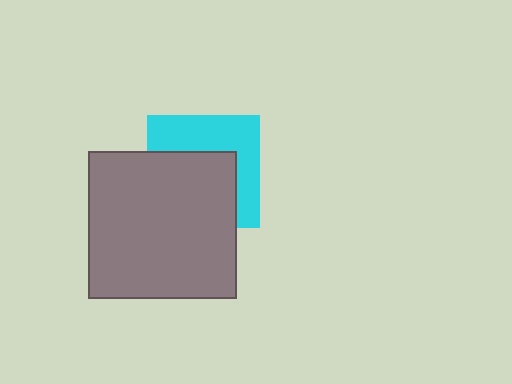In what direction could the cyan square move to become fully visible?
The cyan square could move toward the upper-right. That would shift it out from behind the gray square entirely.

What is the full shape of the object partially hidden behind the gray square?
The partially hidden object is a cyan square.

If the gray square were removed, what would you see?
You would see the complete cyan square.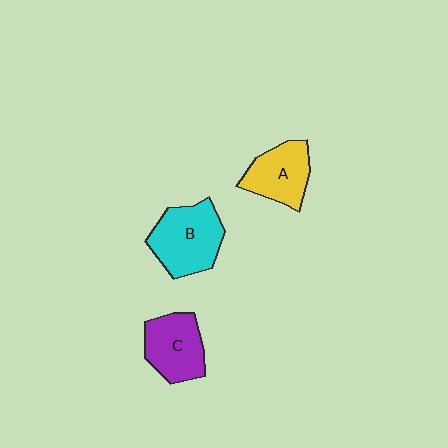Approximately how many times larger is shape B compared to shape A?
Approximately 1.3 times.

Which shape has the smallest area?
Shape A (yellow).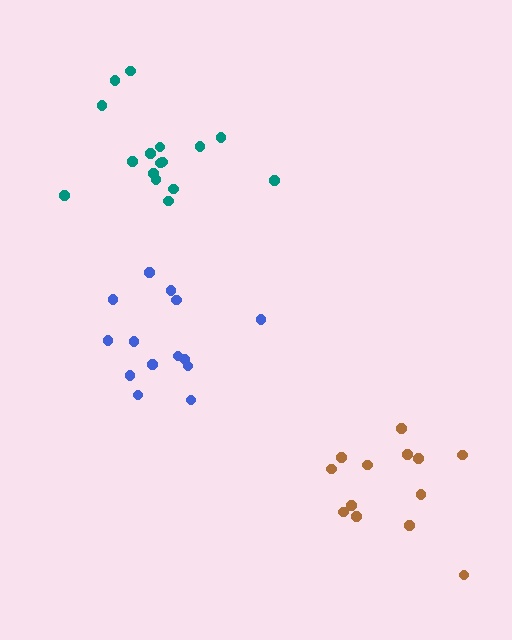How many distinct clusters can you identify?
There are 3 distinct clusters.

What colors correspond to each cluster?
The clusters are colored: brown, blue, teal.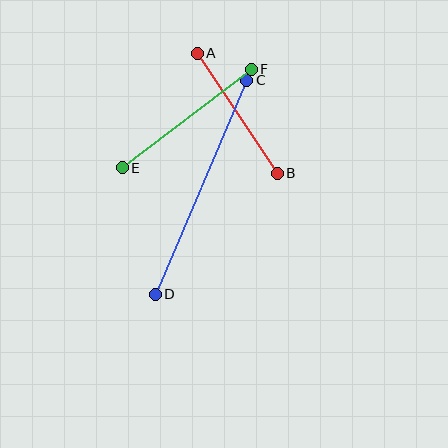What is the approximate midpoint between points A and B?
The midpoint is at approximately (237, 113) pixels.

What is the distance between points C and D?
The distance is approximately 233 pixels.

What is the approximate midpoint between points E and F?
The midpoint is at approximately (187, 119) pixels.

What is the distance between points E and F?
The distance is approximately 162 pixels.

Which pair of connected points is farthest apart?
Points C and D are farthest apart.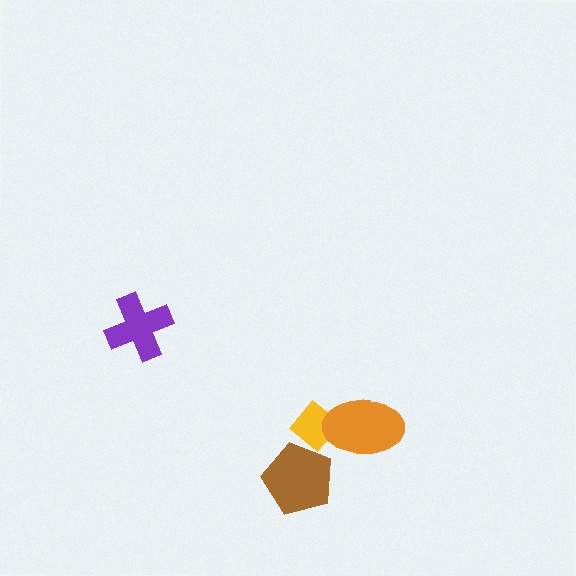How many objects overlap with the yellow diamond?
2 objects overlap with the yellow diamond.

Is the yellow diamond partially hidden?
Yes, it is partially covered by another shape.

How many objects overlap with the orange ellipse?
1 object overlaps with the orange ellipse.